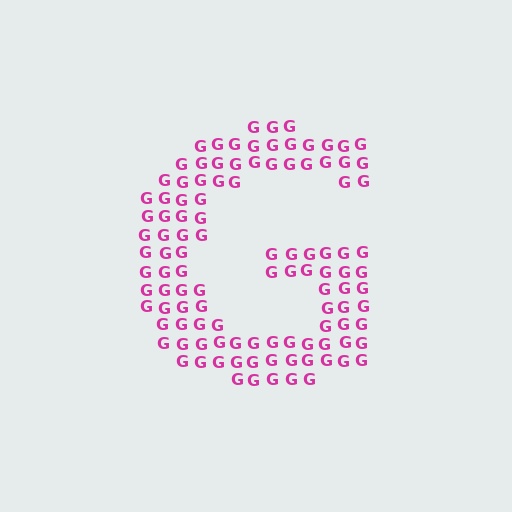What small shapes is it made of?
It is made of small letter G's.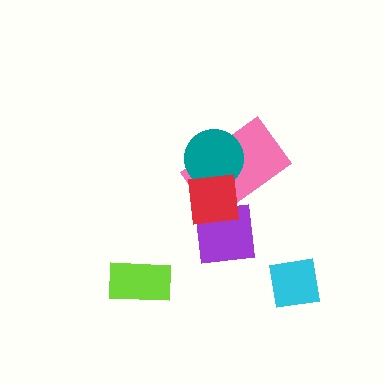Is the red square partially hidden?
No, no other shape covers it.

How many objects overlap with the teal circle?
2 objects overlap with the teal circle.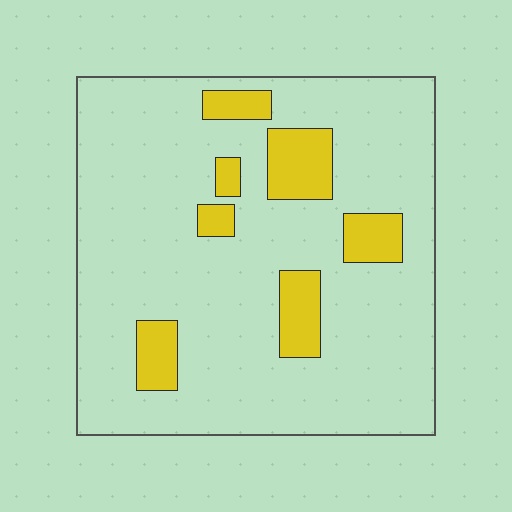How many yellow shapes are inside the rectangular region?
7.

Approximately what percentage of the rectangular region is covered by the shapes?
Approximately 15%.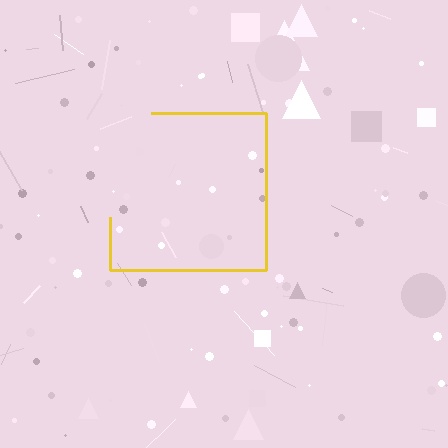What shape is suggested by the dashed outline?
The dashed outline suggests a square.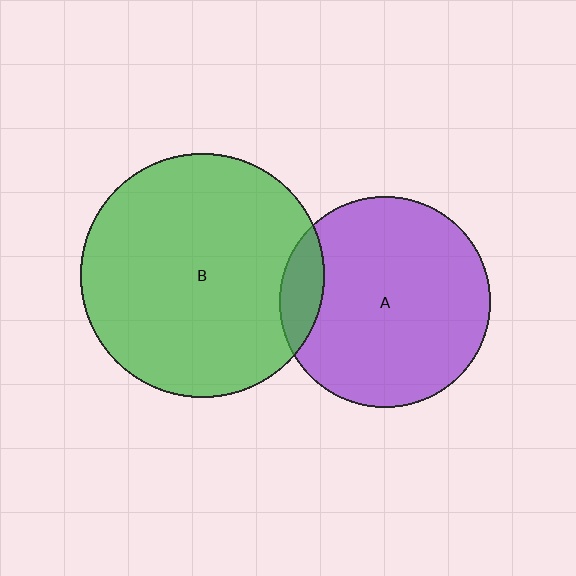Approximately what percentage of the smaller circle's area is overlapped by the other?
Approximately 10%.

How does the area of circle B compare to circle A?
Approximately 1.3 times.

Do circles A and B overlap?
Yes.